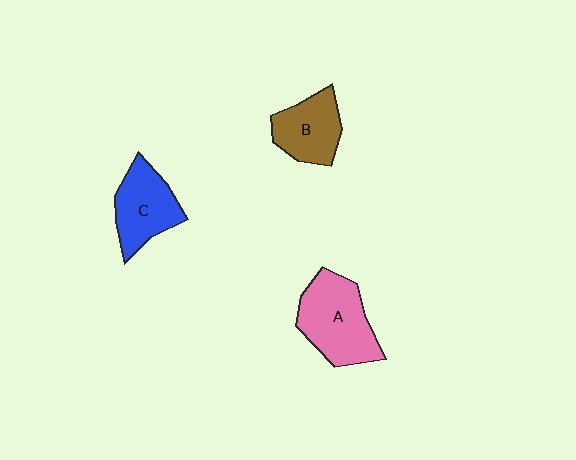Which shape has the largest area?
Shape A (pink).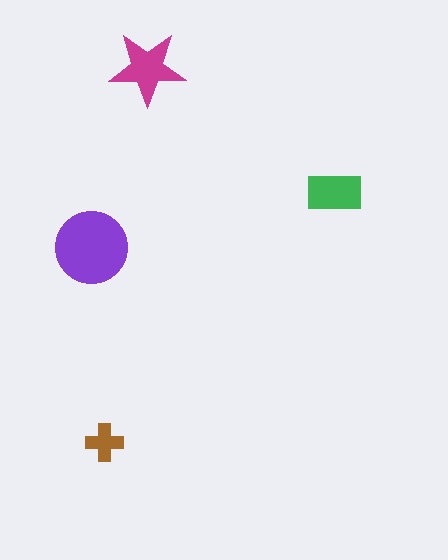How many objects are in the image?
There are 4 objects in the image.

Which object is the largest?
The purple circle.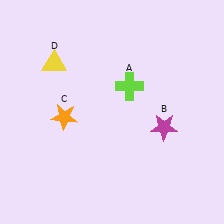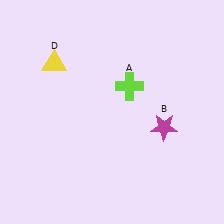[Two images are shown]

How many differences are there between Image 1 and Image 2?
There is 1 difference between the two images.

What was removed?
The orange star (C) was removed in Image 2.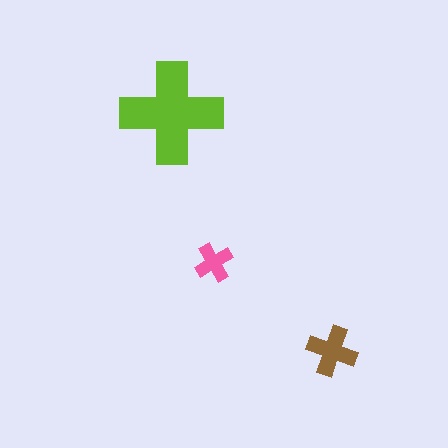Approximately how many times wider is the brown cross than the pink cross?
About 1.5 times wider.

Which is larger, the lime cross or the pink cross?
The lime one.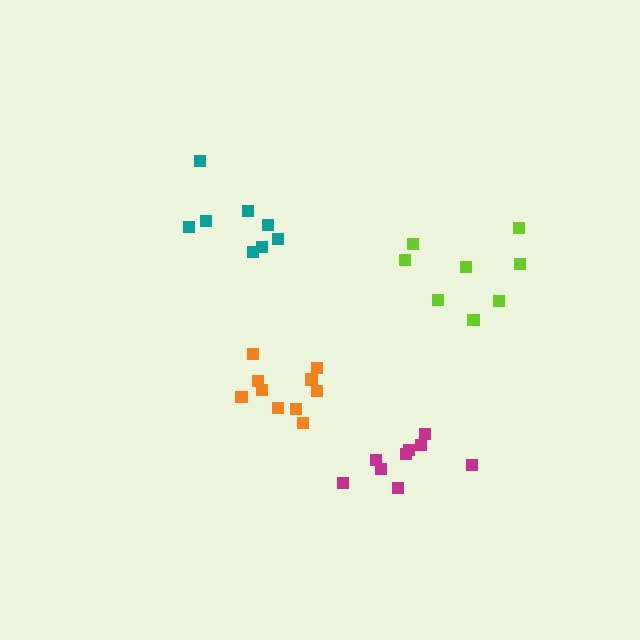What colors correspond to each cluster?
The clusters are colored: orange, magenta, teal, lime.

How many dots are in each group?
Group 1: 10 dots, Group 2: 9 dots, Group 3: 8 dots, Group 4: 8 dots (35 total).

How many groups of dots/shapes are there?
There are 4 groups.